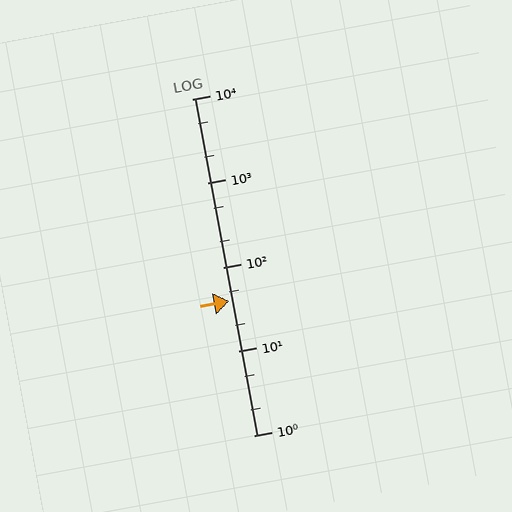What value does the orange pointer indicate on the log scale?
The pointer indicates approximately 39.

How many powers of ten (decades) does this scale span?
The scale spans 4 decades, from 1 to 10000.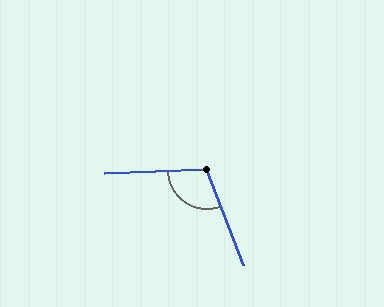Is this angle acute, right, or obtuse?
It is obtuse.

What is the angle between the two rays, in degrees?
Approximately 109 degrees.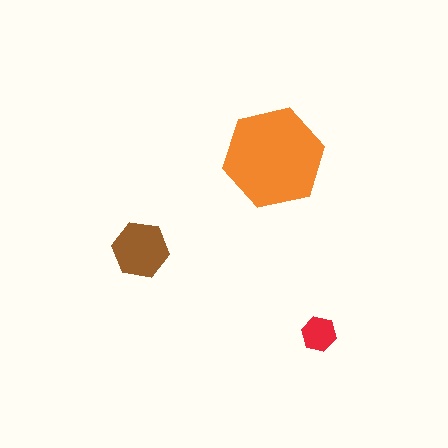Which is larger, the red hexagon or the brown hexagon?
The brown one.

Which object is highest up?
The orange hexagon is topmost.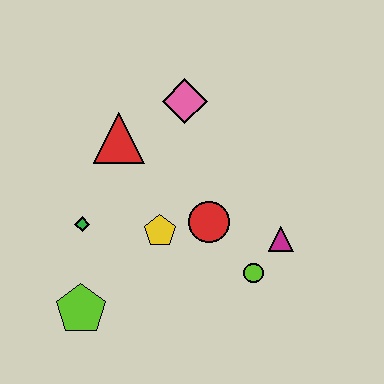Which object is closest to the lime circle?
The magenta triangle is closest to the lime circle.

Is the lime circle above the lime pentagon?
Yes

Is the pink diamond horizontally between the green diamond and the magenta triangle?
Yes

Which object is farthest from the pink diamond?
The lime pentagon is farthest from the pink diamond.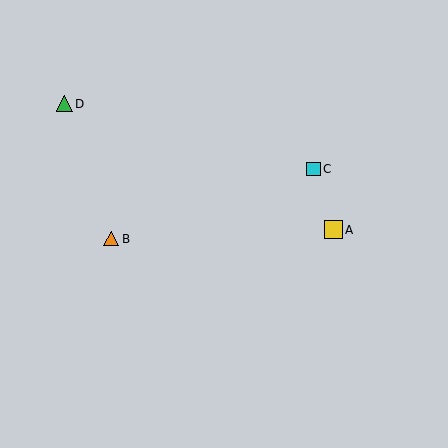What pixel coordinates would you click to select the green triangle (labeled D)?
Click at (64, 104) to select the green triangle D.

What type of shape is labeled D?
Shape D is a green triangle.